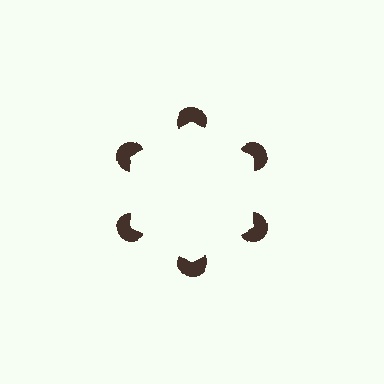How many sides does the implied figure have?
6 sides.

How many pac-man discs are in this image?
There are 6 — one at each vertex of the illusory hexagon.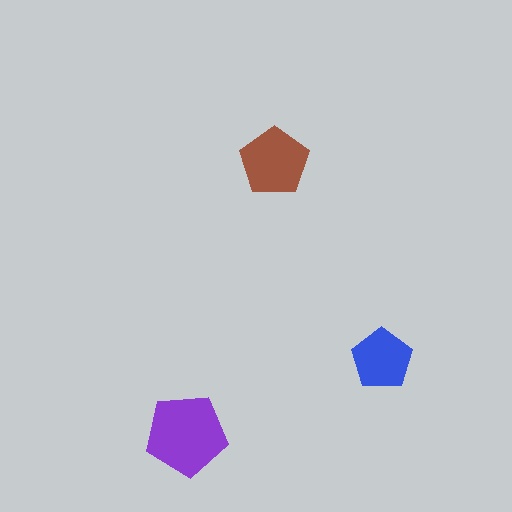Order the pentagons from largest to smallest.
the purple one, the brown one, the blue one.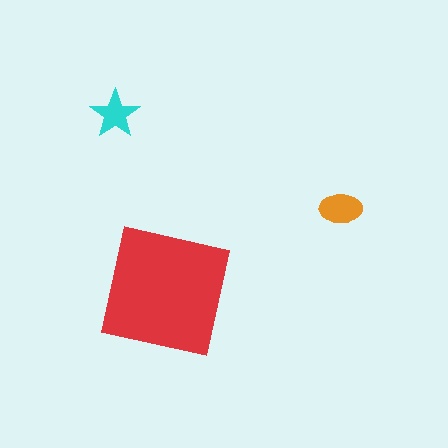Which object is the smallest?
The cyan star.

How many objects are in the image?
There are 3 objects in the image.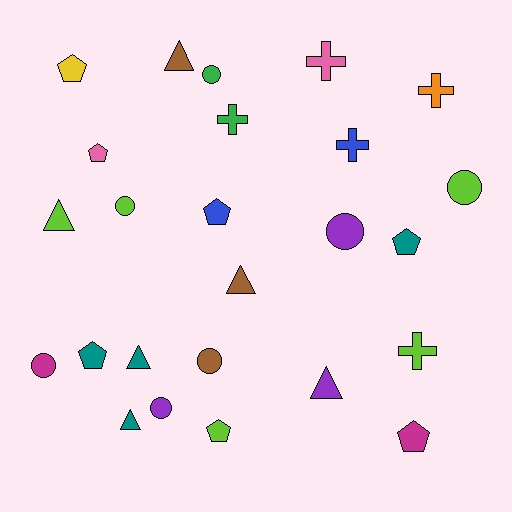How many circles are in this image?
There are 7 circles.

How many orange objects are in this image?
There is 1 orange object.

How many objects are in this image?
There are 25 objects.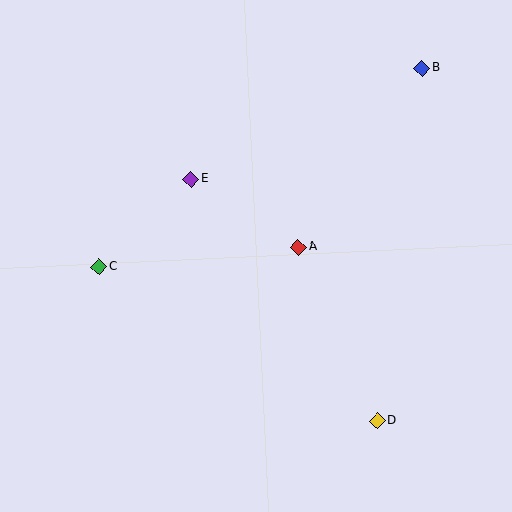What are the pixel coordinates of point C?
Point C is at (99, 267).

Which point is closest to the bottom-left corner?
Point C is closest to the bottom-left corner.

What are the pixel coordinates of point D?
Point D is at (377, 421).